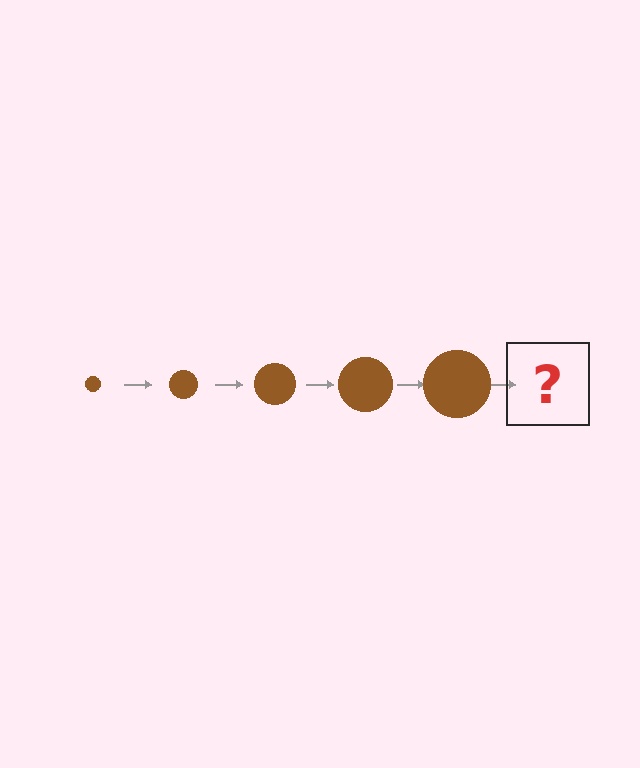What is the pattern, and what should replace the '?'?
The pattern is that the circle gets progressively larger each step. The '?' should be a brown circle, larger than the previous one.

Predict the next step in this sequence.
The next step is a brown circle, larger than the previous one.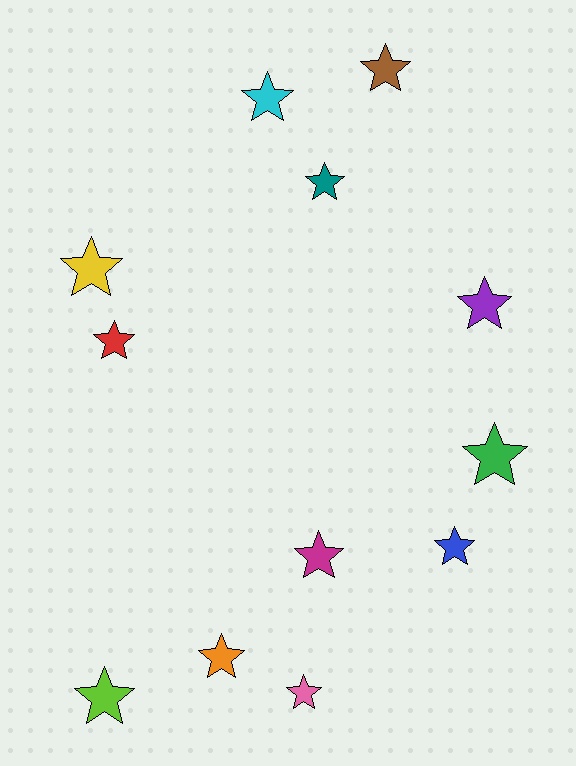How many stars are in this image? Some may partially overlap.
There are 12 stars.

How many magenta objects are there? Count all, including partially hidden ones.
There is 1 magenta object.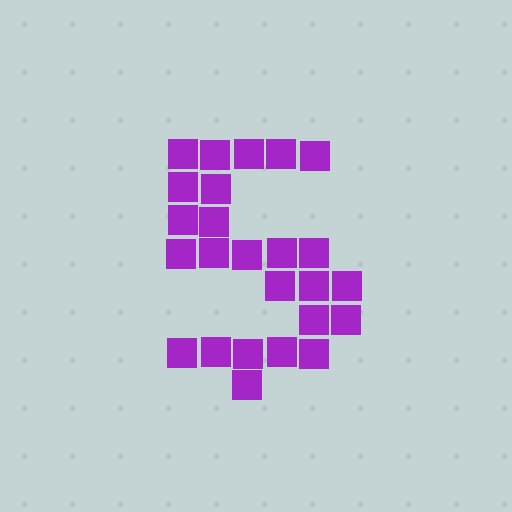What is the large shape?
The large shape is the letter S.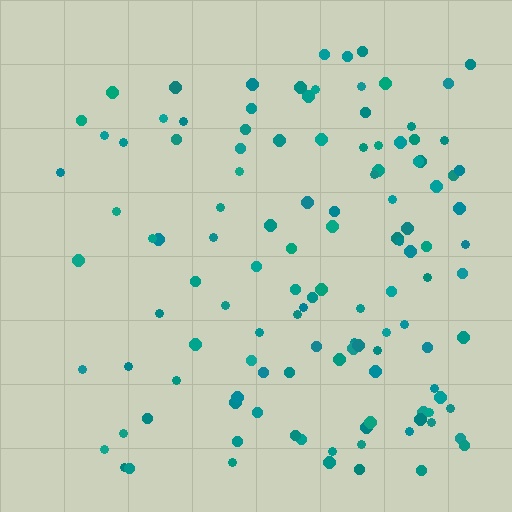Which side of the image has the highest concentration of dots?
The right.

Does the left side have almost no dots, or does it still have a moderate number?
Still a moderate number, just noticeably fewer than the right.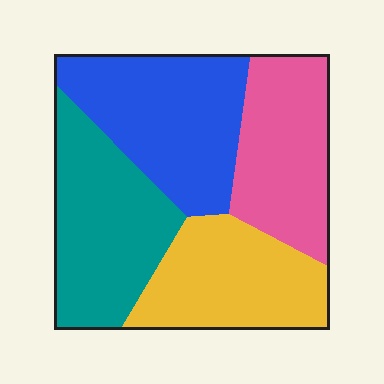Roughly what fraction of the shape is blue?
Blue covers roughly 30% of the shape.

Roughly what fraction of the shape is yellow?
Yellow covers about 25% of the shape.